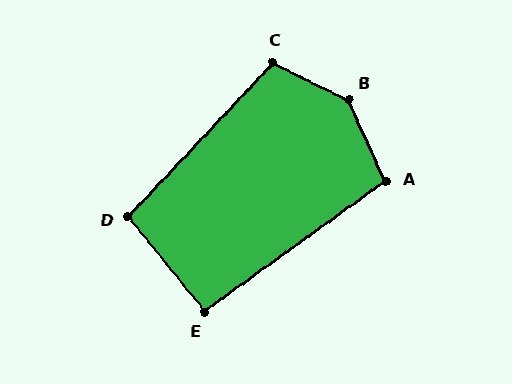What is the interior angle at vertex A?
Approximately 101 degrees (obtuse).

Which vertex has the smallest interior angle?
E, at approximately 93 degrees.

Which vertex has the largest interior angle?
B, at approximately 141 degrees.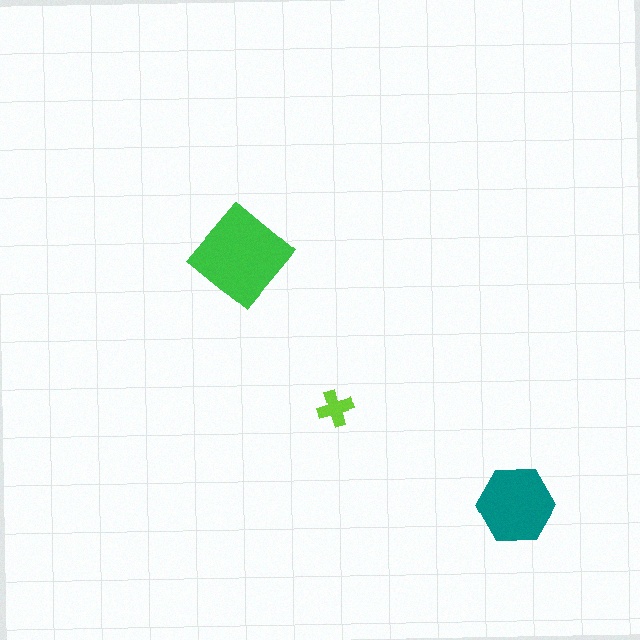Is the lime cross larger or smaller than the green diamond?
Smaller.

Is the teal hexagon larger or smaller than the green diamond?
Smaller.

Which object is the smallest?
The lime cross.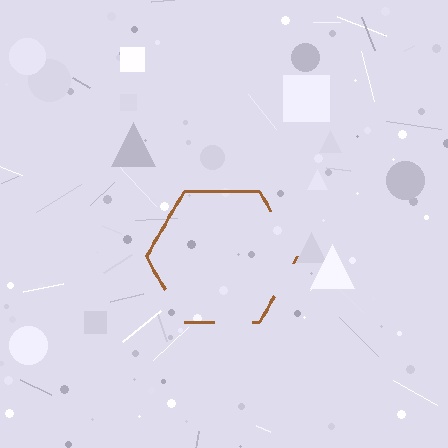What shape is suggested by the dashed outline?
The dashed outline suggests a hexagon.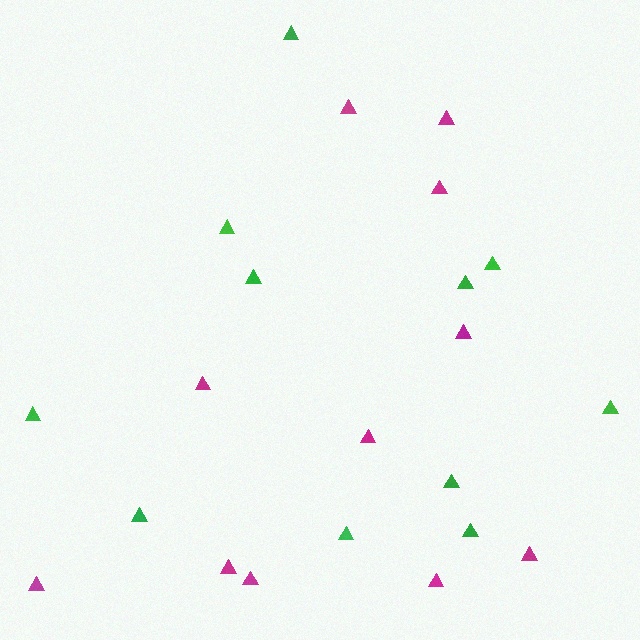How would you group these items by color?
There are 2 groups: one group of magenta triangles (11) and one group of green triangles (11).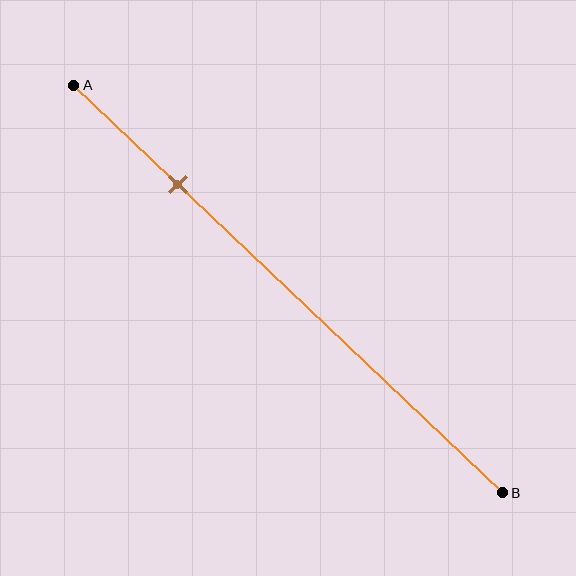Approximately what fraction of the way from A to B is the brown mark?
The brown mark is approximately 25% of the way from A to B.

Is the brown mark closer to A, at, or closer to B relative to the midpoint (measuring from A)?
The brown mark is closer to point A than the midpoint of segment AB.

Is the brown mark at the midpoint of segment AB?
No, the mark is at about 25% from A, not at the 50% midpoint.